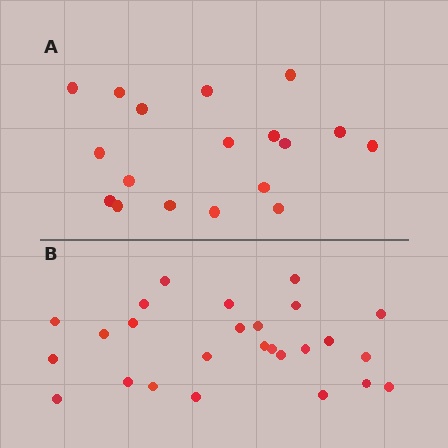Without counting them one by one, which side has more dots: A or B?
Region B (the bottom region) has more dots.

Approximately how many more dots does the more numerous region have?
Region B has roughly 8 or so more dots than region A.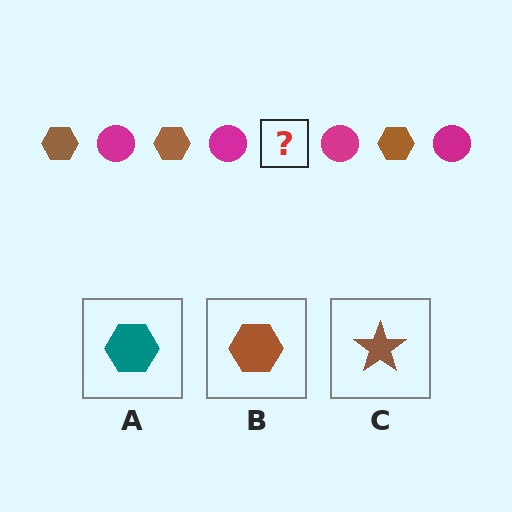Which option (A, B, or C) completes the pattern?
B.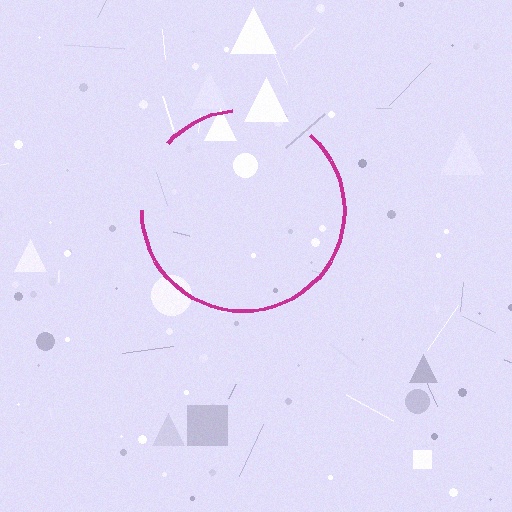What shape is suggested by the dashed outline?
The dashed outline suggests a circle.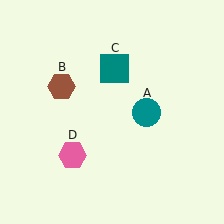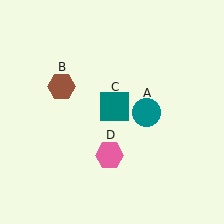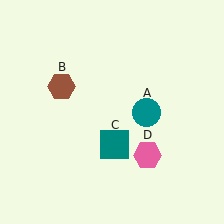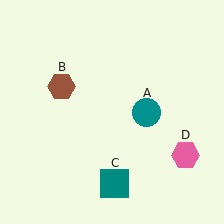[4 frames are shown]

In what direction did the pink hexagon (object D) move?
The pink hexagon (object D) moved right.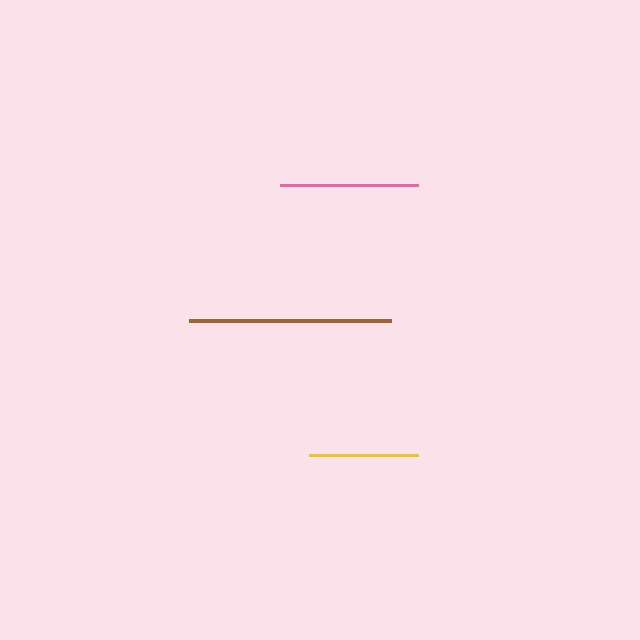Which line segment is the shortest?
The yellow line is the shortest at approximately 109 pixels.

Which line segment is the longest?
The brown line is the longest at approximately 202 pixels.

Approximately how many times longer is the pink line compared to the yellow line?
The pink line is approximately 1.3 times the length of the yellow line.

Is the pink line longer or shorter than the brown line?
The brown line is longer than the pink line.